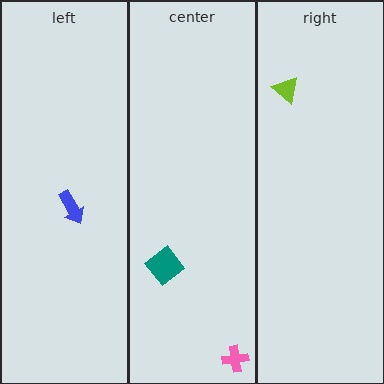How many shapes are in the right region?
1.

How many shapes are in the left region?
1.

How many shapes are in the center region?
2.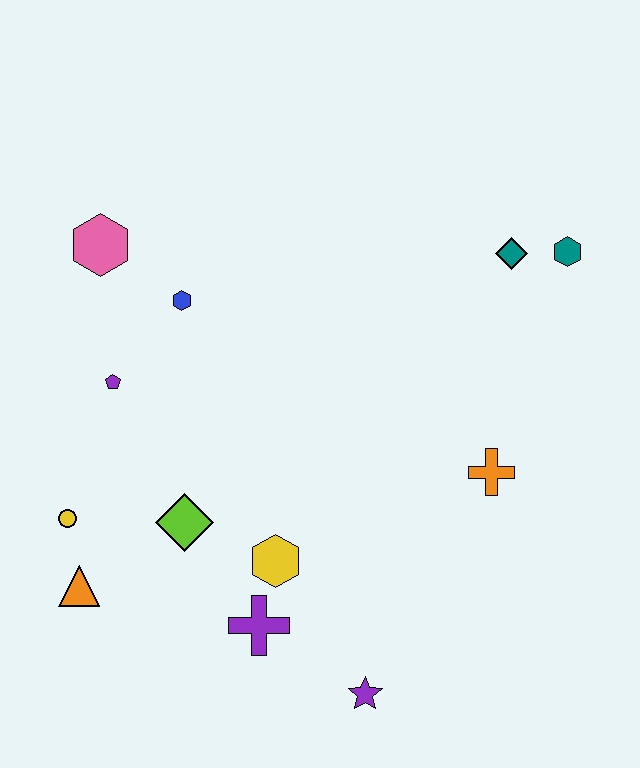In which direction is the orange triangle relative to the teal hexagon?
The orange triangle is to the left of the teal hexagon.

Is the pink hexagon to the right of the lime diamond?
No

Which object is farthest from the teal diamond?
The orange triangle is farthest from the teal diamond.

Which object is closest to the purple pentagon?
The blue hexagon is closest to the purple pentagon.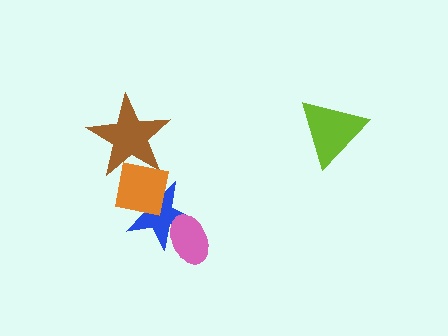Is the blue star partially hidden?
Yes, it is partially covered by another shape.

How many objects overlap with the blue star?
2 objects overlap with the blue star.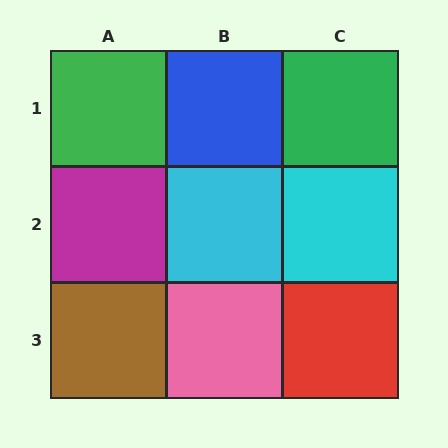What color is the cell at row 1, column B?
Blue.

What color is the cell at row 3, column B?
Pink.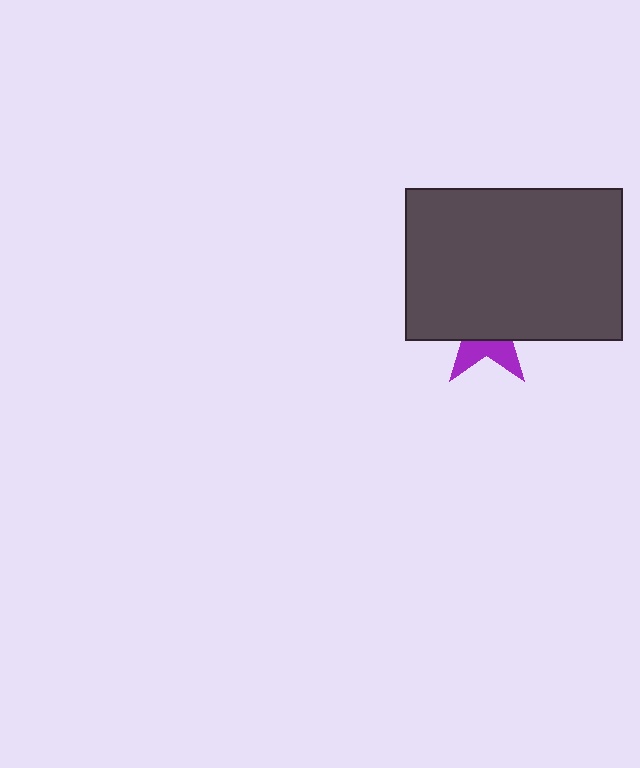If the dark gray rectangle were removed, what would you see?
You would see the complete purple star.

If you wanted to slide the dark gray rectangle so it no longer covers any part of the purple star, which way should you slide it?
Slide it up — that is the most direct way to separate the two shapes.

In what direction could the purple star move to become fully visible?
The purple star could move down. That would shift it out from behind the dark gray rectangle entirely.